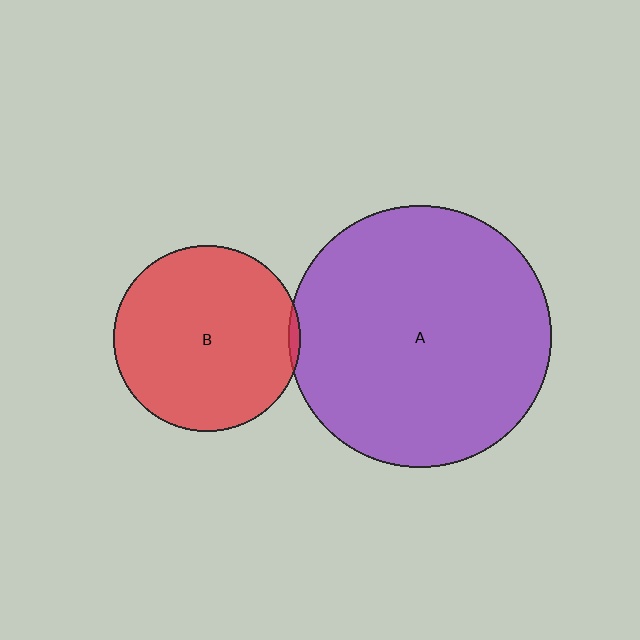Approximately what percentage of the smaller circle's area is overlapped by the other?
Approximately 5%.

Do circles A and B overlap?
Yes.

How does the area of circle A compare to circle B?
Approximately 2.0 times.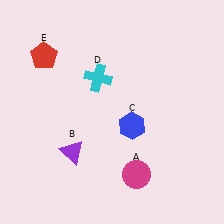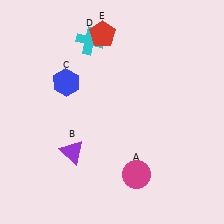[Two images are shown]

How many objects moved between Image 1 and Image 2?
3 objects moved between the two images.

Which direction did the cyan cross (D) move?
The cyan cross (D) moved up.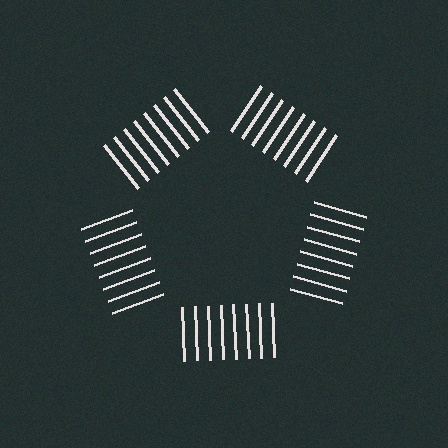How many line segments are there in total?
40 — 8 along each of the 5 edges.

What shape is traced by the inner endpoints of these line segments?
An illusory pentagon — the line segments terminate on its edges but no continuous stroke is drawn.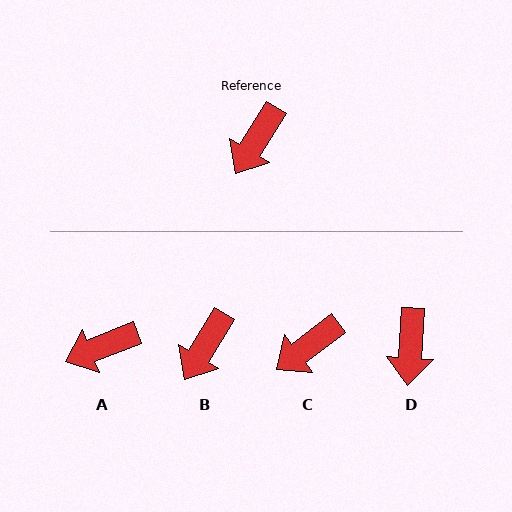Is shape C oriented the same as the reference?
No, it is off by about 22 degrees.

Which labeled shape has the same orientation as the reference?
B.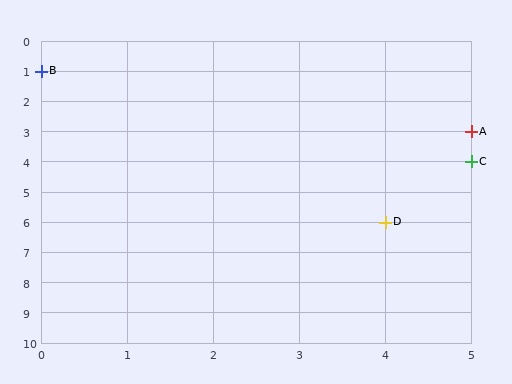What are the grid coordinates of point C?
Point C is at grid coordinates (5, 4).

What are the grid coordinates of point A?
Point A is at grid coordinates (5, 3).